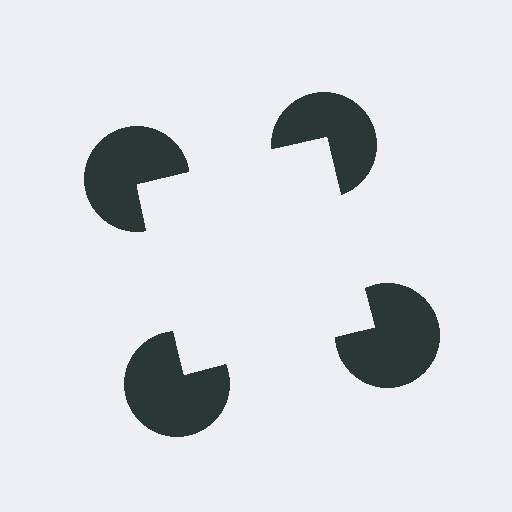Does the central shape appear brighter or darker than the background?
It typically appears slightly brighter than the background, even though no actual brightness change is drawn.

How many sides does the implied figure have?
4 sides.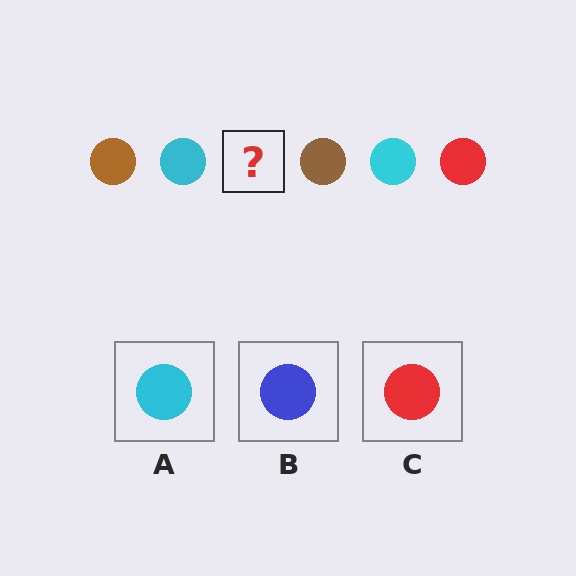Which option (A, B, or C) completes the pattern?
C.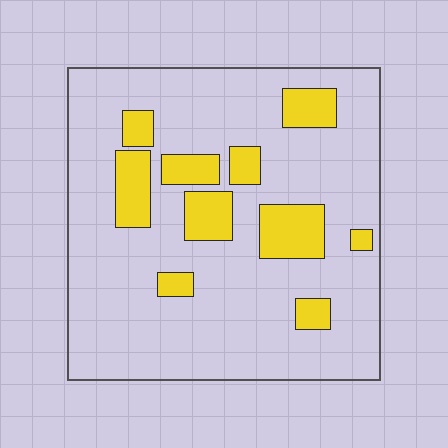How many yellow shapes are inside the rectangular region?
10.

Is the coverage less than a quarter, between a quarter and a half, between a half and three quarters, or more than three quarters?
Less than a quarter.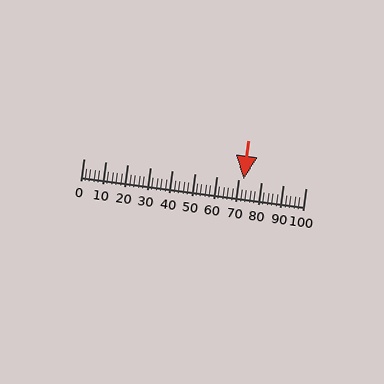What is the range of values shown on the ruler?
The ruler shows values from 0 to 100.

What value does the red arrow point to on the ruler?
The red arrow points to approximately 72.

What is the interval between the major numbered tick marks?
The major tick marks are spaced 10 units apart.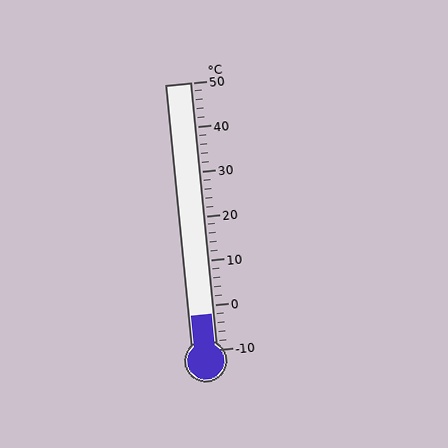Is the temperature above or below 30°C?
The temperature is below 30°C.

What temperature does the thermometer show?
The thermometer shows approximately -2°C.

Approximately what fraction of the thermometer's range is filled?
The thermometer is filled to approximately 15% of its range.